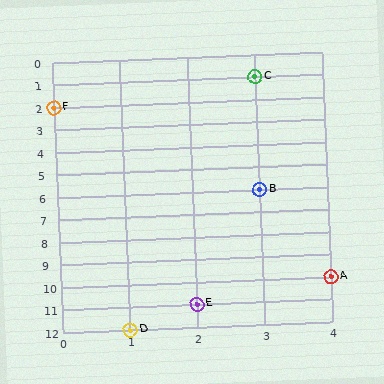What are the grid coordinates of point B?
Point B is at grid coordinates (3, 6).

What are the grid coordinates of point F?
Point F is at grid coordinates (0, 2).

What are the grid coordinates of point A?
Point A is at grid coordinates (4, 10).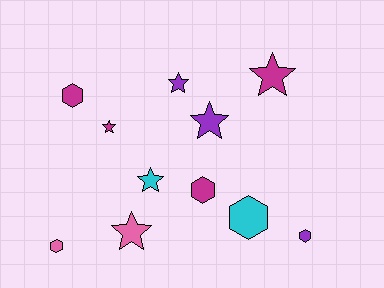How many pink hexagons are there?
There is 1 pink hexagon.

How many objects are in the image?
There are 11 objects.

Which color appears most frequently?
Magenta, with 4 objects.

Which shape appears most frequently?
Star, with 6 objects.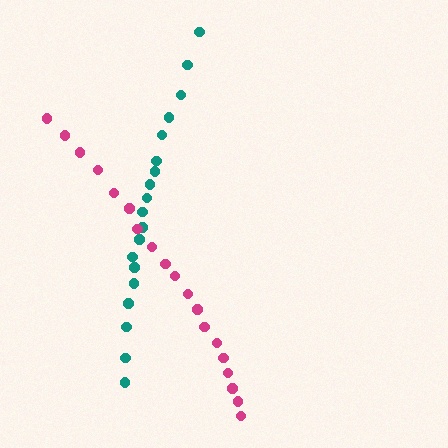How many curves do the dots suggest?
There are 2 distinct paths.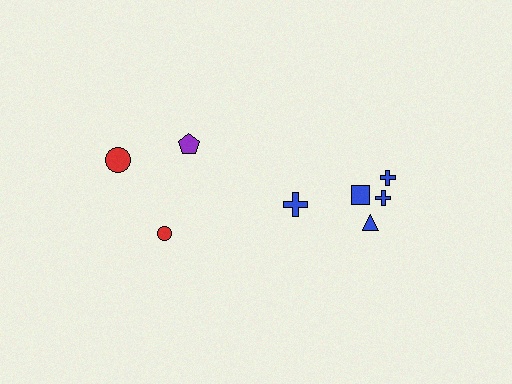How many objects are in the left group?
There are 3 objects.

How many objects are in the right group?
There are 5 objects.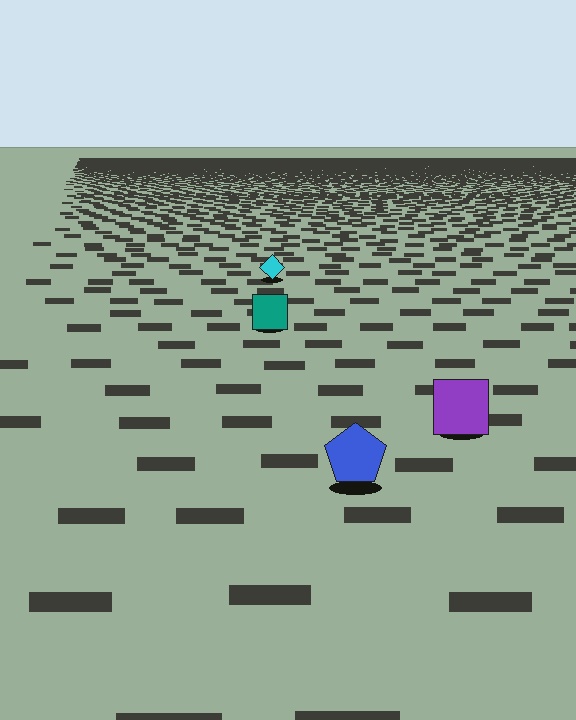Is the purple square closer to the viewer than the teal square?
Yes. The purple square is closer — you can tell from the texture gradient: the ground texture is coarser near it.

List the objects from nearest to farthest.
From nearest to farthest: the blue pentagon, the purple square, the teal square, the cyan diamond.